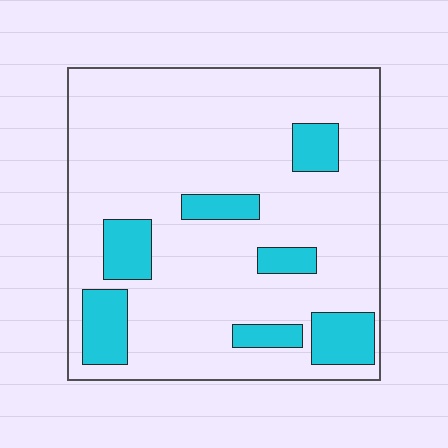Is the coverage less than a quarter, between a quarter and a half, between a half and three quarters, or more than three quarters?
Less than a quarter.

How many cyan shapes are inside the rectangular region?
7.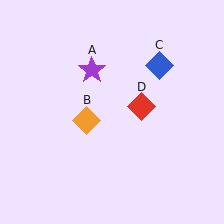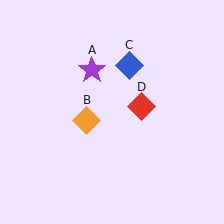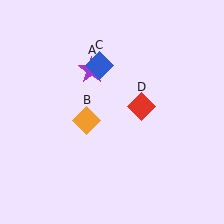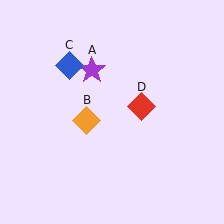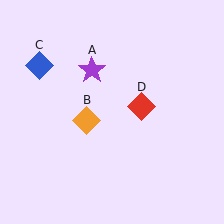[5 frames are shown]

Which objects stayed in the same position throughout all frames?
Purple star (object A) and orange diamond (object B) and red diamond (object D) remained stationary.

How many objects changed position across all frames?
1 object changed position: blue diamond (object C).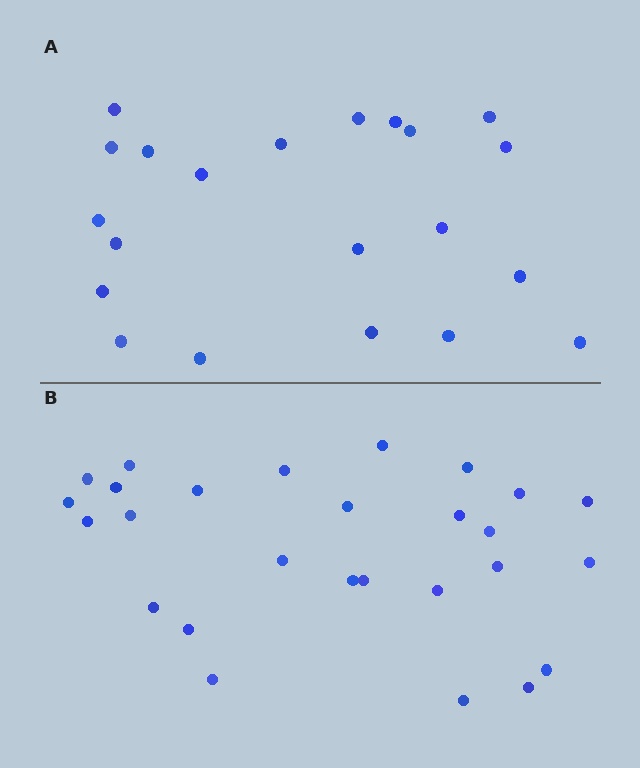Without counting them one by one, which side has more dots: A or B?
Region B (the bottom region) has more dots.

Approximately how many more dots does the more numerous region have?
Region B has about 6 more dots than region A.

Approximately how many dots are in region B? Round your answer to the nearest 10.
About 30 dots. (The exact count is 27, which rounds to 30.)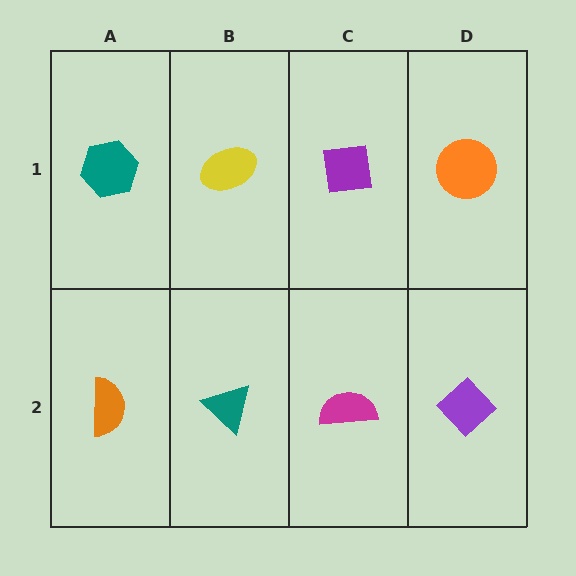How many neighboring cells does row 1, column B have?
3.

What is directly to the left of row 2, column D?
A magenta semicircle.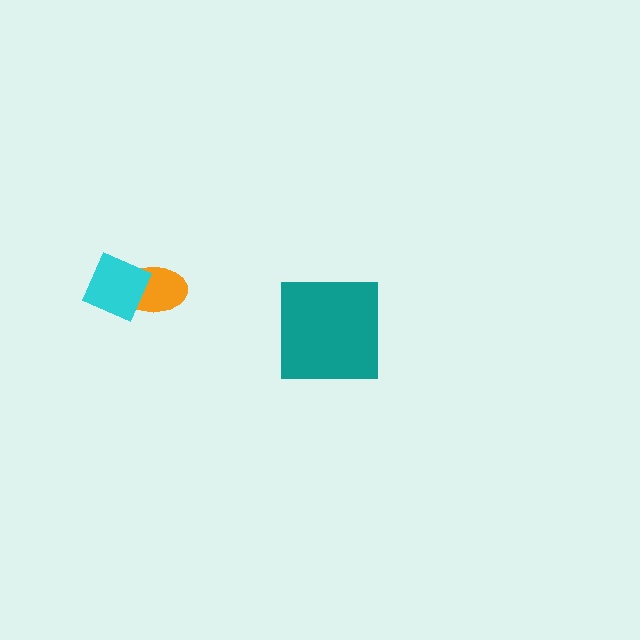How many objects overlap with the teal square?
0 objects overlap with the teal square.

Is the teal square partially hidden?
No, no other shape covers it.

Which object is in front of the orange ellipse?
The cyan diamond is in front of the orange ellipse.